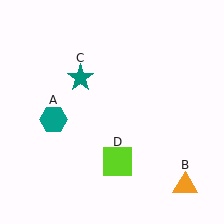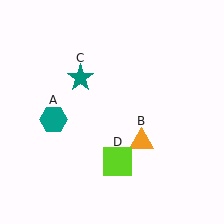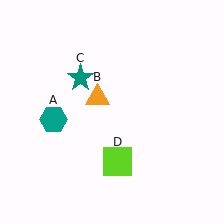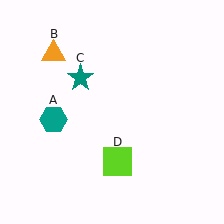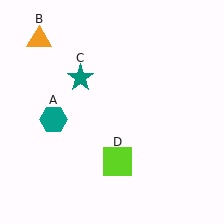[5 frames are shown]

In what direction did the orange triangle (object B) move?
The orange triangle (object B) moved up and to the left.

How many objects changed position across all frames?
1 object changed position: orange triangle (object B).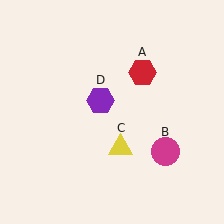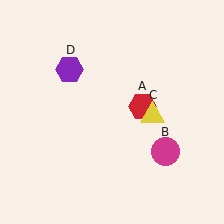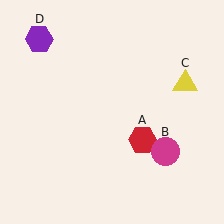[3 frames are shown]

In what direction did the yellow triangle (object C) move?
The yellow triangle (object C) moved up and to the right.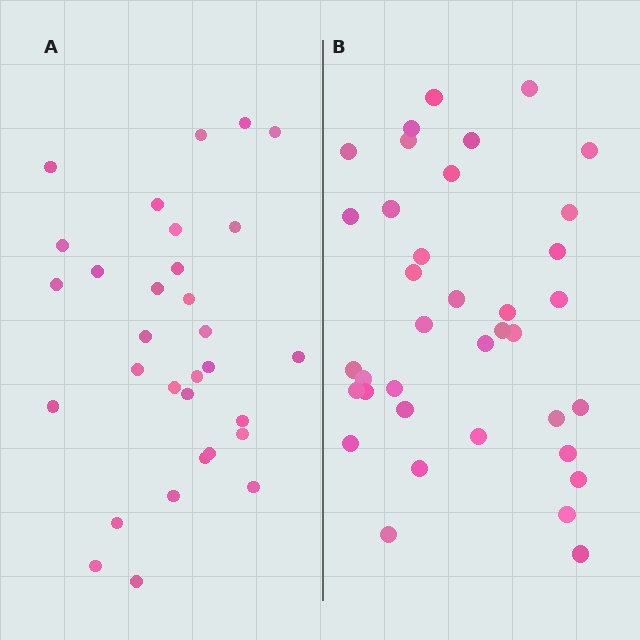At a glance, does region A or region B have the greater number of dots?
Region B (the right region) has more dots.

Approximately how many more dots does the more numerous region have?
Region B has about 6 more dots than region A.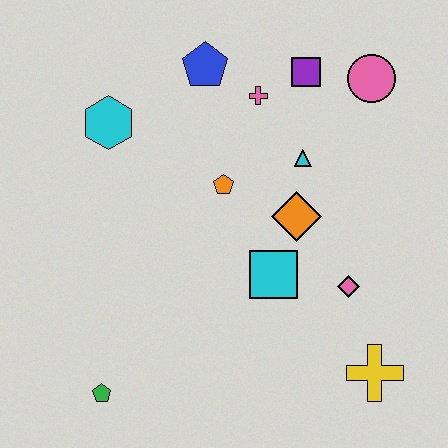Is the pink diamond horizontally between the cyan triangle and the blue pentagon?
No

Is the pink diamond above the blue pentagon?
No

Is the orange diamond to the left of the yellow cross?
Yes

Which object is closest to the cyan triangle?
The orange diamond is closest to the cyan triangle.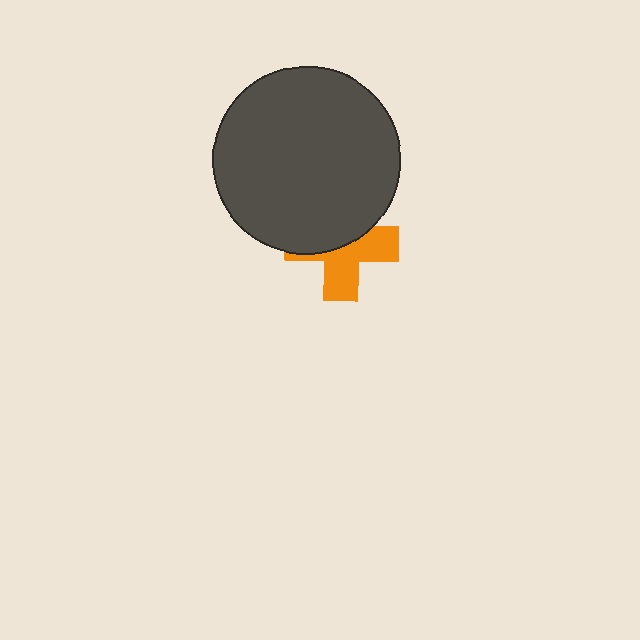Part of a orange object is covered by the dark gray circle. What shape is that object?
It is a cross.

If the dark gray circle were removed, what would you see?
You would see the complete orange cross.